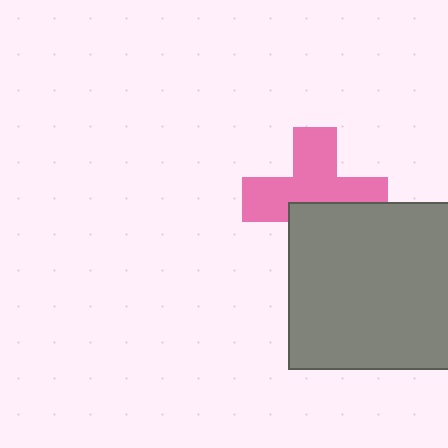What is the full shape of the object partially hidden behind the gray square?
The partially hidden object is a pink cross.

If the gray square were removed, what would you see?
You would see the complete pink cross.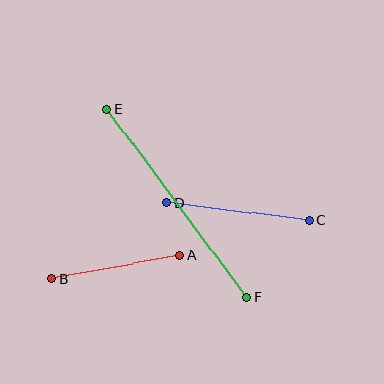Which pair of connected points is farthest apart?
Points E and F are farthest apart.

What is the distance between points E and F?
The distance is approximately 235 pixels.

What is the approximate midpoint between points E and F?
The midpoint is at approximately (177, 203) pixels.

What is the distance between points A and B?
The distance is approximately 130 pixels.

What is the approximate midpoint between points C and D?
The midpoint is at approximately (238, 211) pixels.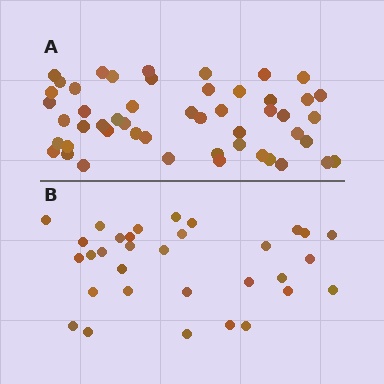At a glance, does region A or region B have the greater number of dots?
Region A (the top region) has more dots.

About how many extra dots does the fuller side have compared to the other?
Region A has approximately 20 more dots than region B.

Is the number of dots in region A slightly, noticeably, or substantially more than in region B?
Region A has substantially more. The ratio is roughly 1.6 to 1.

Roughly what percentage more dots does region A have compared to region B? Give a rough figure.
About 55% more.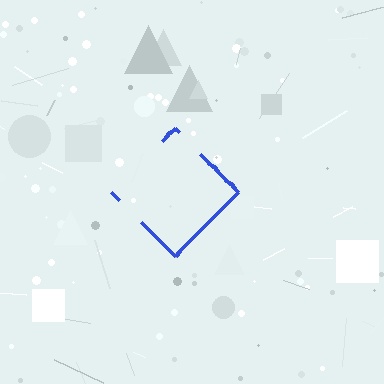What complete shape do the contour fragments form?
The contour fragments form a diamond.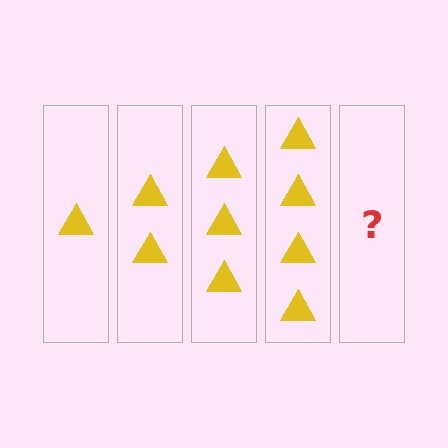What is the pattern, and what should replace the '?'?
The pattern is that each step adds one more triangle. The '?' should be 5 triangles.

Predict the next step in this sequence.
The next step is 5 triangles.